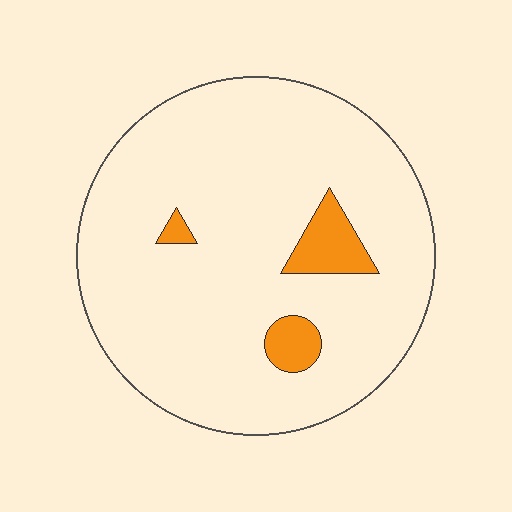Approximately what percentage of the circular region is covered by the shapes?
Approximately 10%.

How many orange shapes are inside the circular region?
3.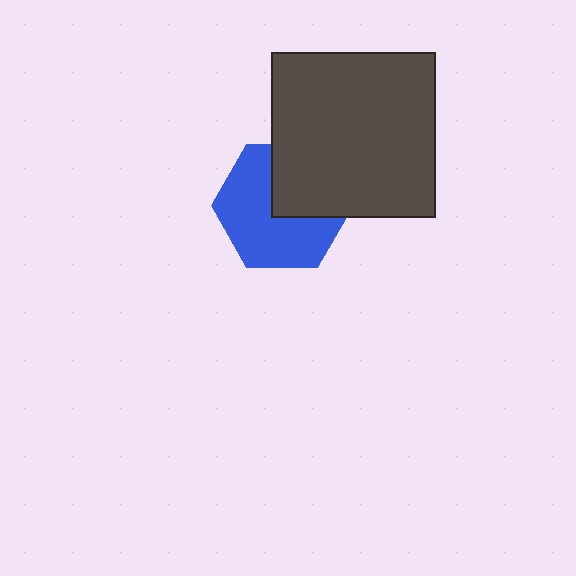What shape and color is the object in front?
The object in front is a dark gray square.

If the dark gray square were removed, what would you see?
You would see the complete blue hexagon.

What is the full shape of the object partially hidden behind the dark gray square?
The partially hidden object is a blue hexagon.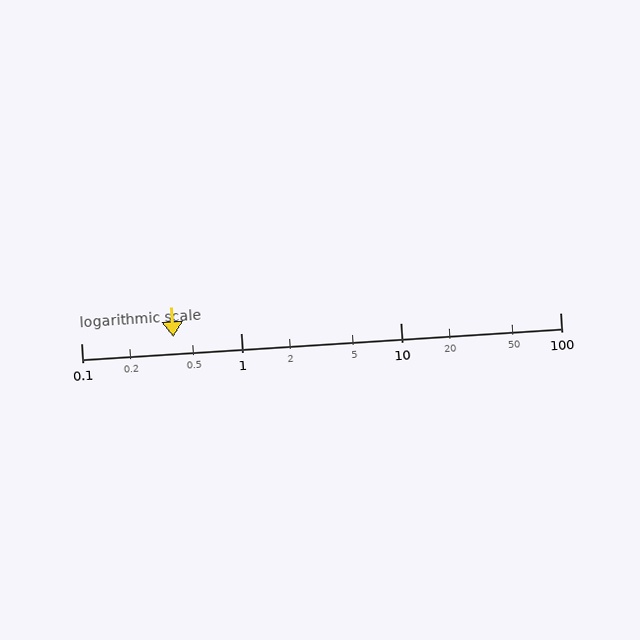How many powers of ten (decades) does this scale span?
The scale spans 3 decades, from 0.1 to 100.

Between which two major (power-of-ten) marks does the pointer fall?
The pointer is between 0.1 and 1.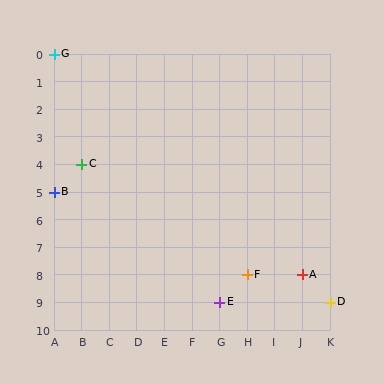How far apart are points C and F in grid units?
Points C and F are 6 columns and 4 rows apart (about 7.2 grid units diagonally).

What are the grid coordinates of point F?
Point F is at grid coordinates (H, 8).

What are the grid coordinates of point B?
Point B is at grid coordinates (A, 5).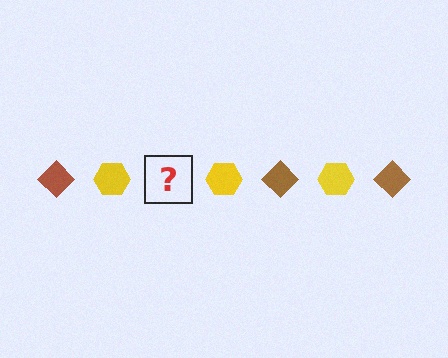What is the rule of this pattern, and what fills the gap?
The rule is that the pattern alternates between brown diamond and yellow hexagon. The gap should be filled with a brown diamond.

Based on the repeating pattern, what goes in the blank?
The blank should be a brown diamond.